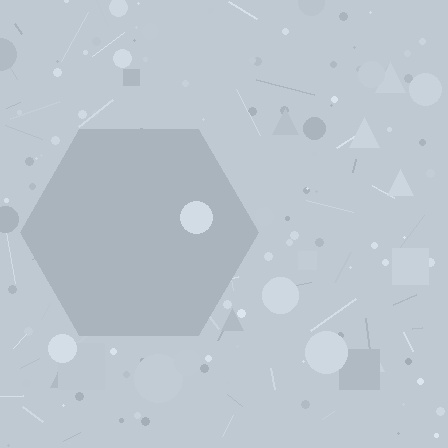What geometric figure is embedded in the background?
A hexagon is embedded in the background.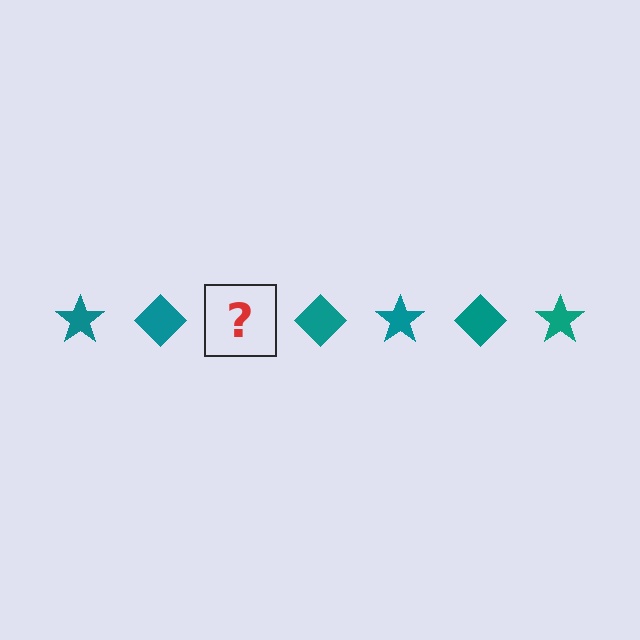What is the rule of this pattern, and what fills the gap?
The rule is that the pattern cycles through star, diamond shapes in teal. The gap should be filled with a teal star.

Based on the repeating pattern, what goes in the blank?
The blank should be a teal star.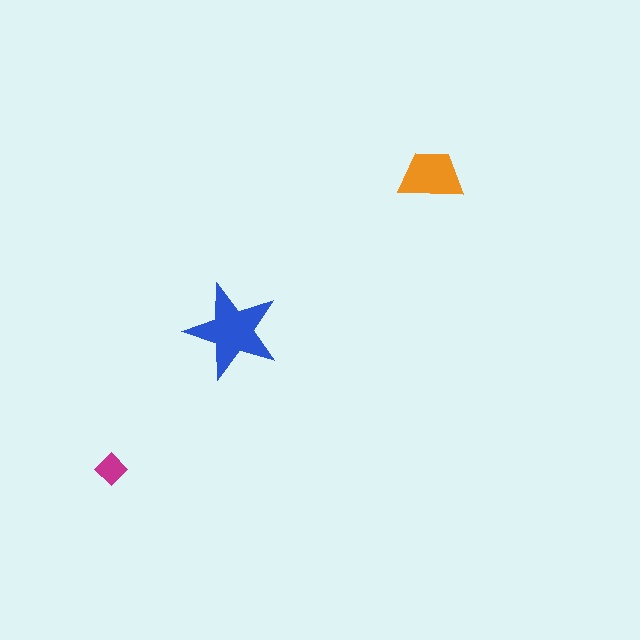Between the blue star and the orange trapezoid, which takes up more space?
The blue star.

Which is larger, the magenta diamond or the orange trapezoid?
The orange trapezoid.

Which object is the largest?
The blue star.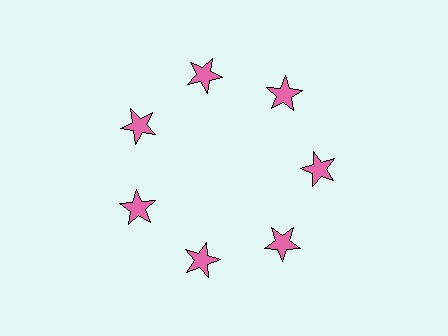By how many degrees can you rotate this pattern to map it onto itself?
The pattern maps onto itself every 51 degrees of rotation.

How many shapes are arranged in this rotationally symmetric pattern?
There are 7 shapes, arranged in 7 groups of 1.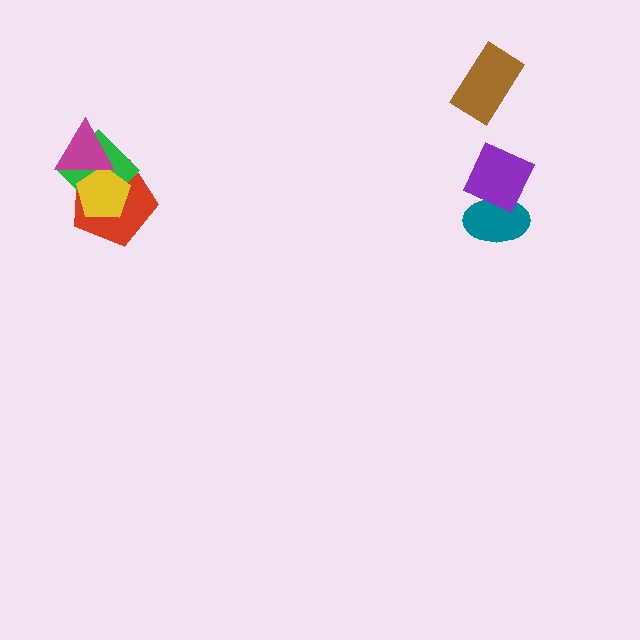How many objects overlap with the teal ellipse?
1 object overlaps with the teal ellipse.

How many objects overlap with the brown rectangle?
0 objects overlap with the brown rectangle.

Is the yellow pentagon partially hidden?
Yes, it is partially covered by another shape.